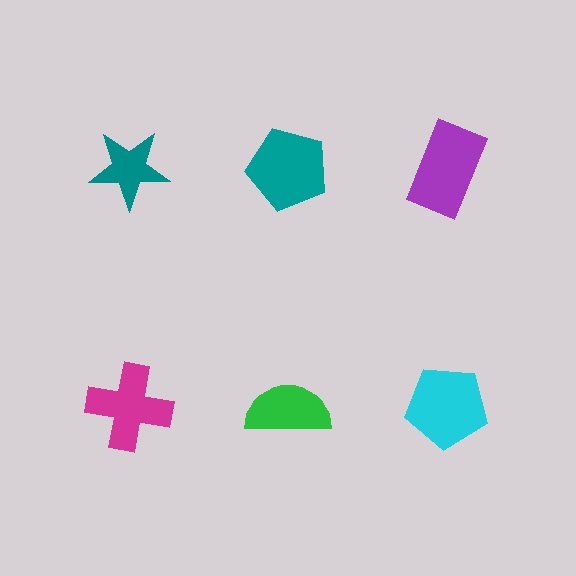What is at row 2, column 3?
A cyan pentagon.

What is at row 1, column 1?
A teal star.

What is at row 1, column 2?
A teal pentagon.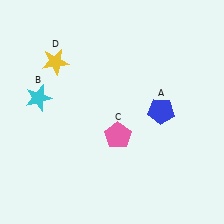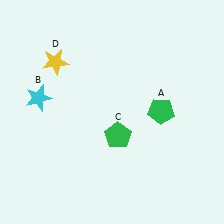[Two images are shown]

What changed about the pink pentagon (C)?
In Image 1, C is pink. In Image 2, it changed to green.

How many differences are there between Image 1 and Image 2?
There are 2 differences between the two images.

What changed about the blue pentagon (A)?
In Image 1, A is blue. In Image 2, it changed to green.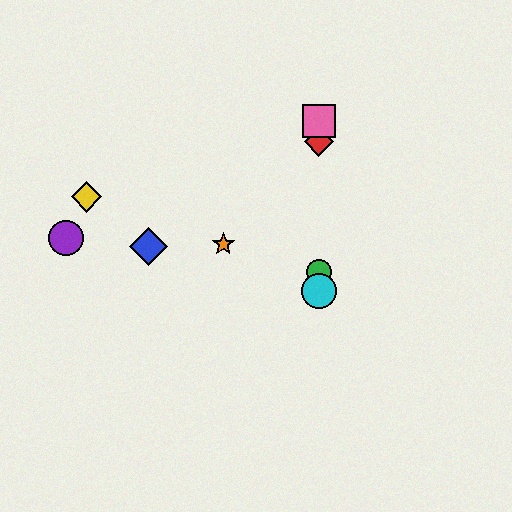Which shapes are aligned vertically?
The red diamond, the green circle, the cyan circle, the pink square are aligned vertically.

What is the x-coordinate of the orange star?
The orange star is at x≈223.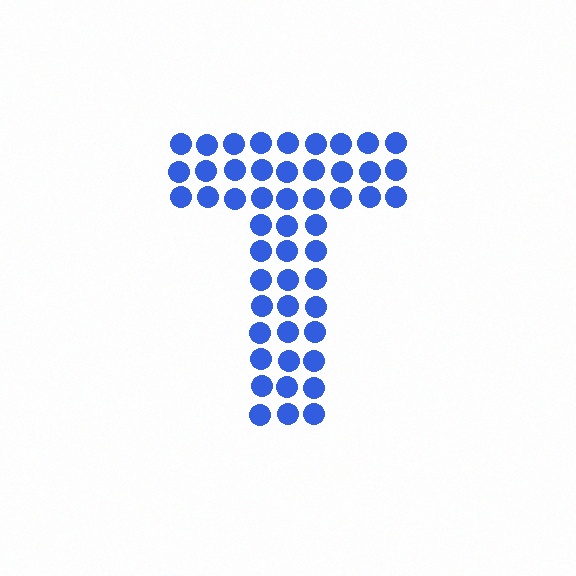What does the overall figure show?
The overall figure shows the letter T.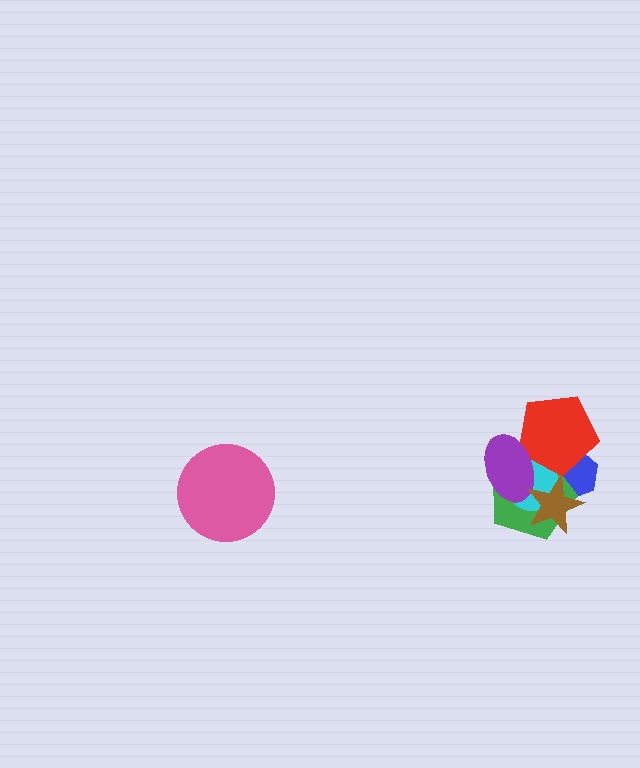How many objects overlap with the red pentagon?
4 objects overlap with the red pentagon.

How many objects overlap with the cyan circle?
5 objects overlap with the cyan circle.